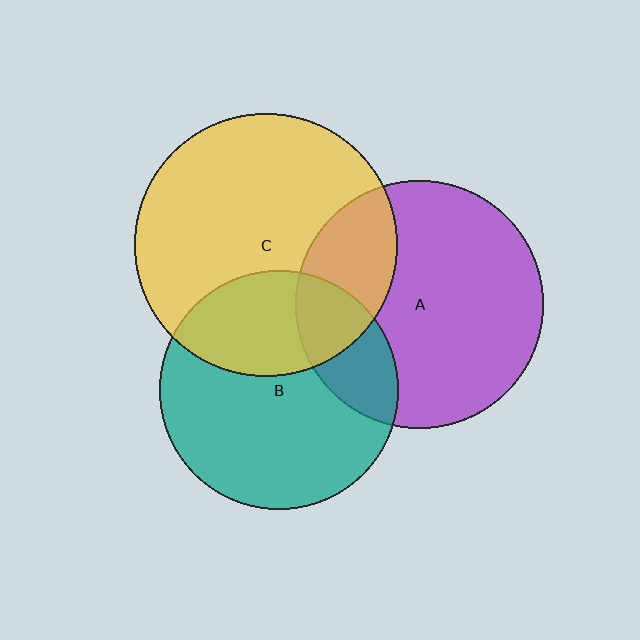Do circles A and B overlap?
Yes.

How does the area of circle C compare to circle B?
Approximately 1.2 times.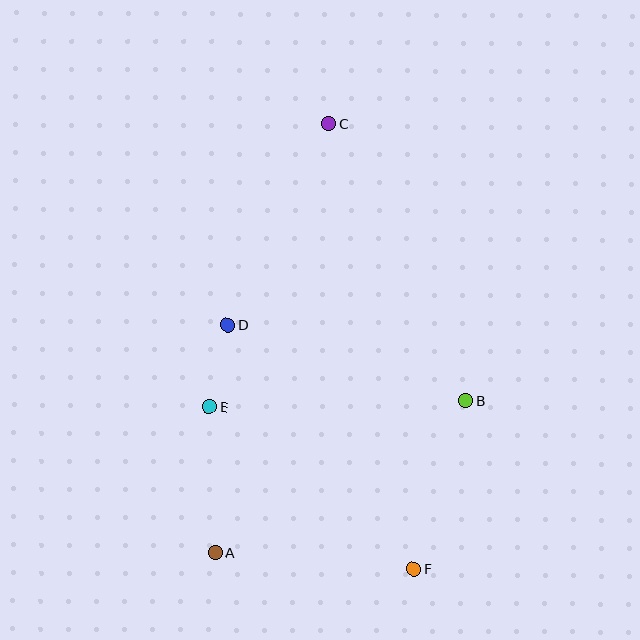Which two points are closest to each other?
Points D and E are closest to each other.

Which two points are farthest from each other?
Points C and F are farthest from each other.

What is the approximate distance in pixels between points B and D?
The distance between B and D is approximately 249 pixels.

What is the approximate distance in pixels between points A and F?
The distance between A and F is approximately 199 pixels.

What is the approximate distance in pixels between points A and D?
The distance between A and D is approximately 228 pixels.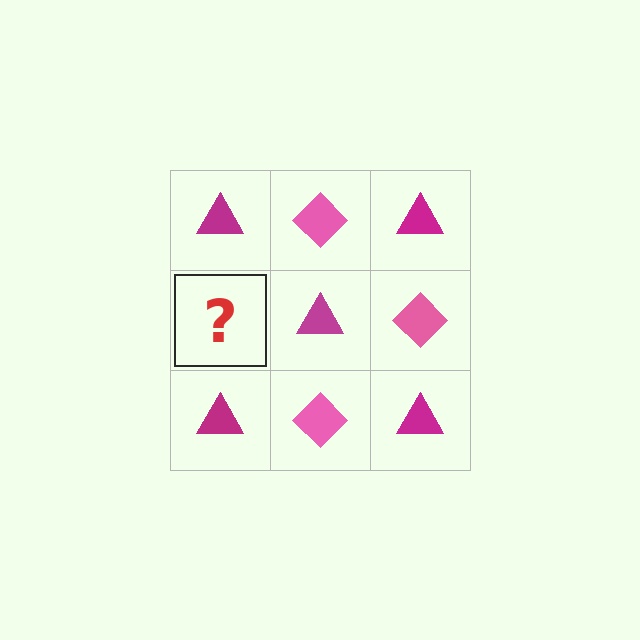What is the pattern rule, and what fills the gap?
The rule is that it alternates magenta triangle and pink diamond in a checkerboard pattern. The gap should be filled with a pink diamond.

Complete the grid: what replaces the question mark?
The question mark should be replaced with a pink diamond.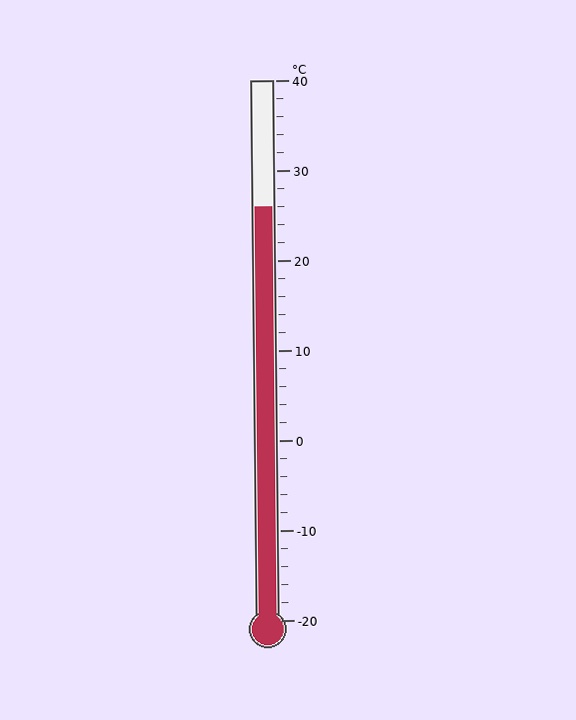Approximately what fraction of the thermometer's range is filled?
The thermometer is filled to approximately 75% of its range.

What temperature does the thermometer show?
The thermometer shows approximately 26°C.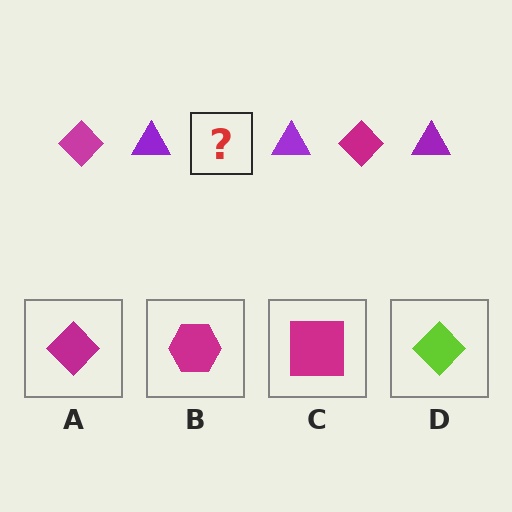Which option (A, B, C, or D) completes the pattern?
A.